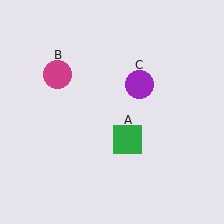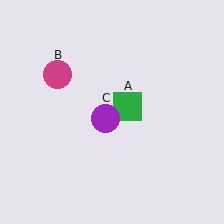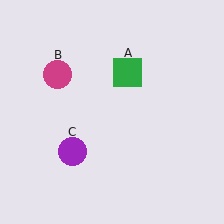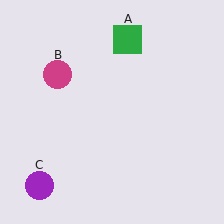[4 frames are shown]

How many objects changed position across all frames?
2 objects changed position: green square (object A), purple circle (object C).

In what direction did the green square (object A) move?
The green square (object A) moved up.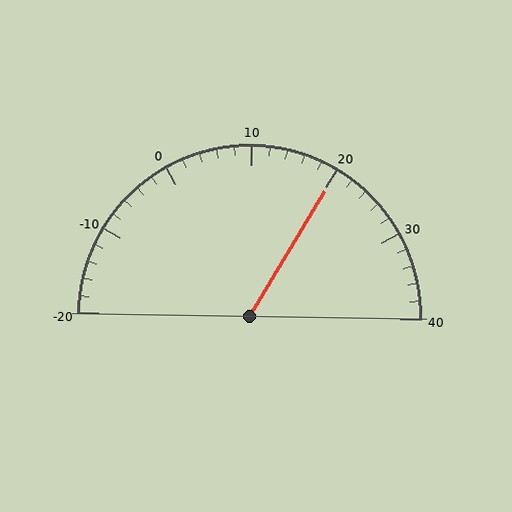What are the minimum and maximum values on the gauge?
The gauge ranges from -20 to 40.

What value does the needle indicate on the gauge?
The needle indicates approximately 20.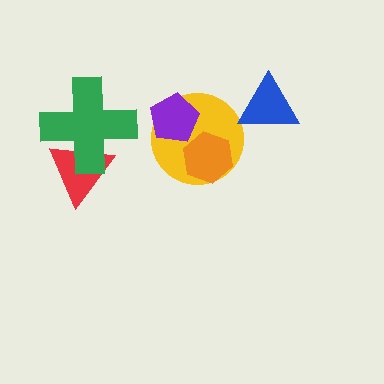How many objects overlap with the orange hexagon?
1 object overlaps with the orange hexagon.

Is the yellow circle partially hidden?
Yes, it is partially covered by another shape.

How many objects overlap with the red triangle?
1 object overlaps with the red triangle.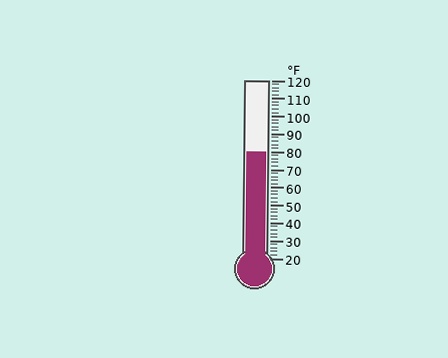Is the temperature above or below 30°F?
The temperature is above 30°F.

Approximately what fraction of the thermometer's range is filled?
The thermometer is filled to approximately 60% of its range.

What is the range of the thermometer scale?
The thermometer scale ranges from 20°F to 120°F.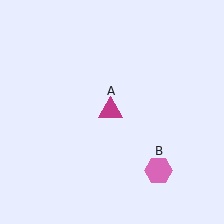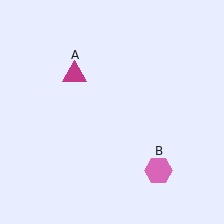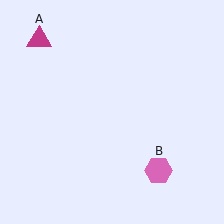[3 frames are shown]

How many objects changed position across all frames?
1 object changed position: magenta triangle (object A).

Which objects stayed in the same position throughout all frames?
Pink hexagon (object B) remained stationary.